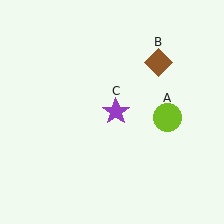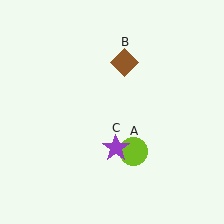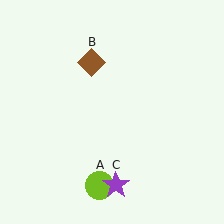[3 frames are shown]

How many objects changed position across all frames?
3 objects changed position: lime circle (object A), brown diamond (object B), purple star (object C).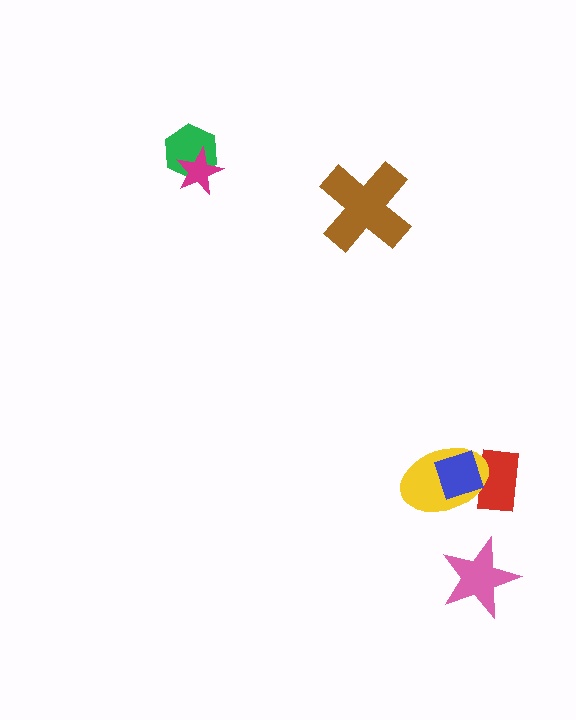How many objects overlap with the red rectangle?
2 objects overlap with the red rectangle.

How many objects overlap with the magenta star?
1 object overlaps with the magenta star.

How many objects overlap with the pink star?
0 objects overlap with the pink star.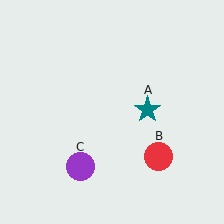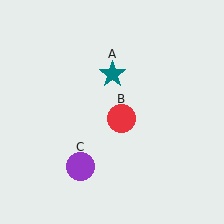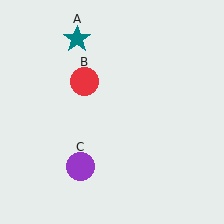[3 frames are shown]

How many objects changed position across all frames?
2 objects changed position: teal star (object A), red circle (object B).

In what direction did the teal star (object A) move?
The teal star (object A) moved up and to the left.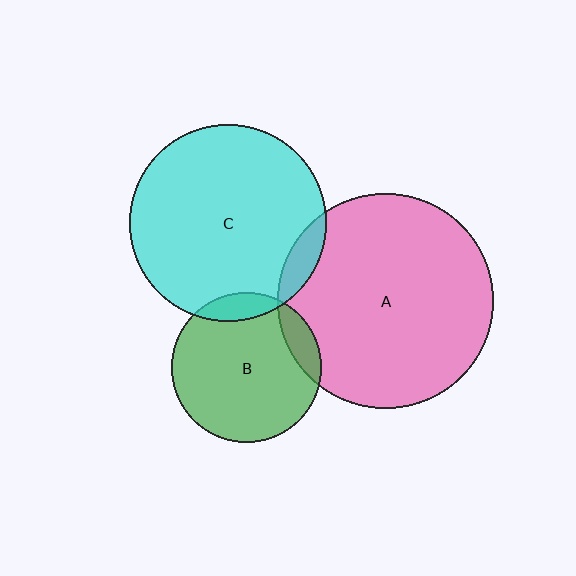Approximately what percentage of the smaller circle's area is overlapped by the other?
Approximately 10%.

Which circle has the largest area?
Circle A (pink).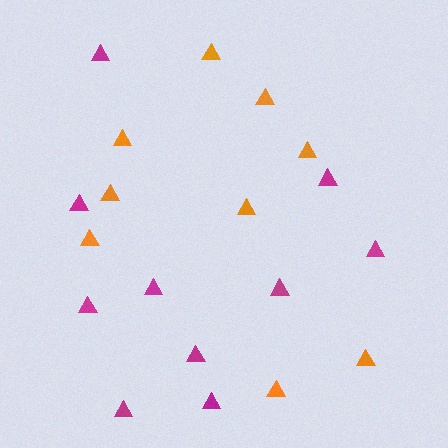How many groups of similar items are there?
There are 2 groups: one group of magenta triangles (10) and one group of orange triangles (9).